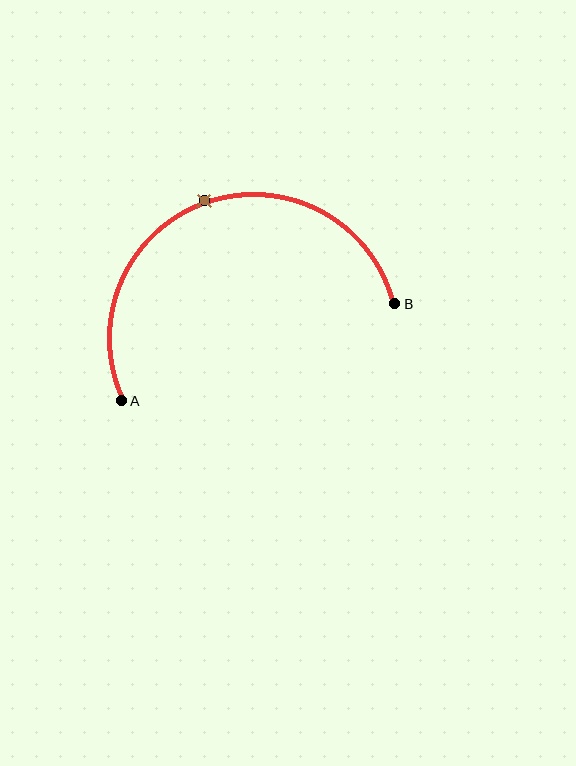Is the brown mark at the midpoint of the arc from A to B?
Yes. The brown mark lies on the arc at equal arc-length from both A and B — it is the arc midpoint.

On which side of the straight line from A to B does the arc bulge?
The arc bulges above the straight line connecting A and B.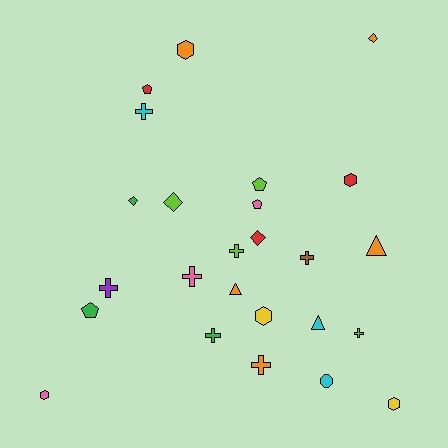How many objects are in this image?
There are 25 objects.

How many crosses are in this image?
There are 8 crosses.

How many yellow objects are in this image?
There are 2 yellow objects.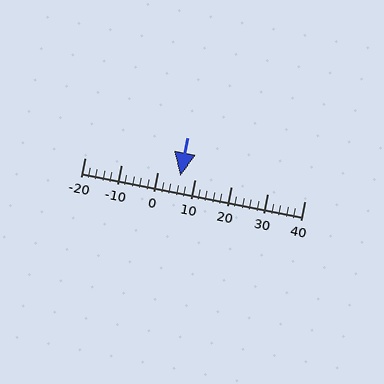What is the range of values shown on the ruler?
The ruler shows values from -20 to 40.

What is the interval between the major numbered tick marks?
The major tick marks are spaced 10 units apart.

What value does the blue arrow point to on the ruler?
The blue arrow points to approximately 6.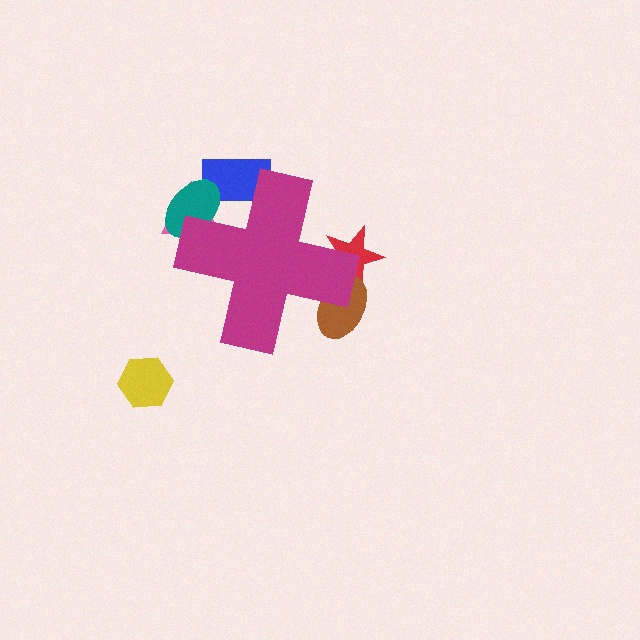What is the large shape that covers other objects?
A magenta cross.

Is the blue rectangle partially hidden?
Yes, the blue rectangle is partially hidden behind the magenta cross.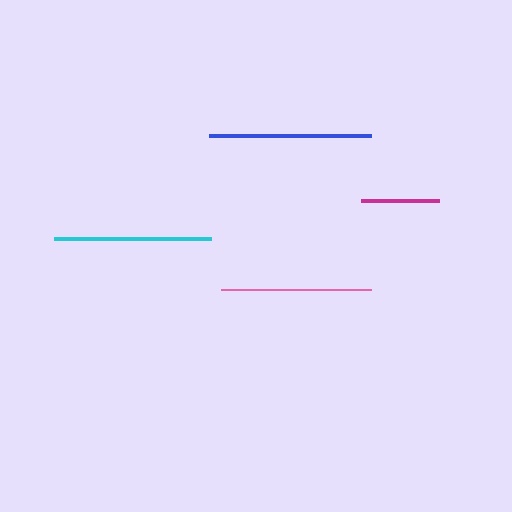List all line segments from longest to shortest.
From longest to shortest: blue, cyan, pink, magenta.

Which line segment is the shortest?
The magenta line is the shortest at approximately 78 pixels.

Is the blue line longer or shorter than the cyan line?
The blue line is longer than the cyan line.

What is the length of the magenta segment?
The magenta segment is approximately 78 pixels long.